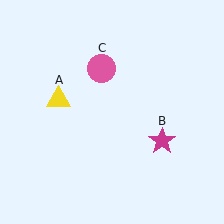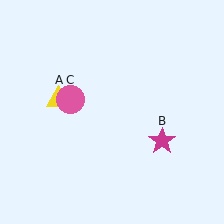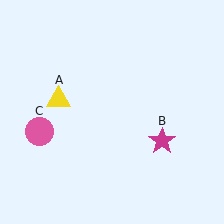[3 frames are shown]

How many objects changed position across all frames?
1 object changed position: pink circle (object C).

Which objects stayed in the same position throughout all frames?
Yellow triangle (object A) and magenta star (object B) remained stationary.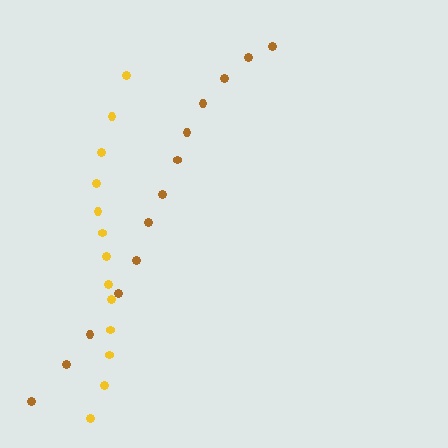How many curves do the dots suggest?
There are 2 distinct paths.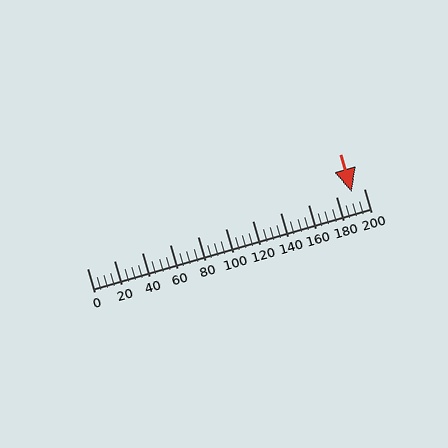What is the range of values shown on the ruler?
The ruler shows values from 0 to 200.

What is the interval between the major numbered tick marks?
The major tick marks are spaced 20 units apart.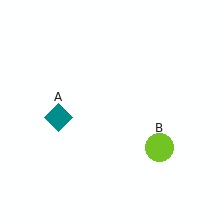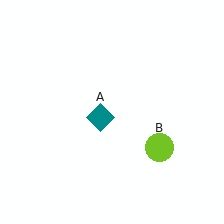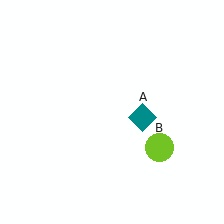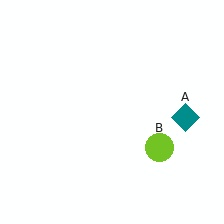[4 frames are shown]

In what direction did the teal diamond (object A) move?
The teal diamond (object A) moved right.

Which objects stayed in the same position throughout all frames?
Lime circle (object B) remained stationary.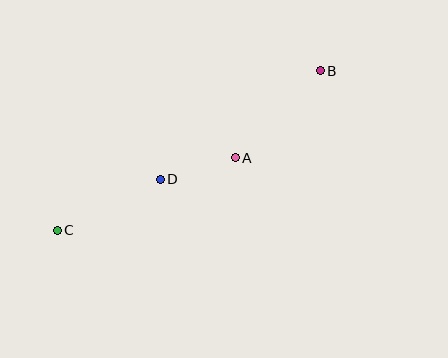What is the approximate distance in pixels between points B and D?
The distance between B and D is approximately 193 pixels.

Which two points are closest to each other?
Points A and D are closest to each other.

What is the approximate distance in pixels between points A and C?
The distance between A and C is approximately 192 pixels.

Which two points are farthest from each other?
Points B and C are farthest from each other.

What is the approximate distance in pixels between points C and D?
The distance between C and D is approximately 115 pixels.